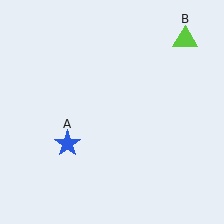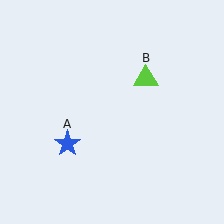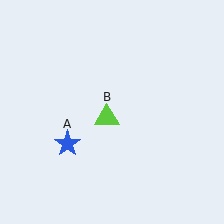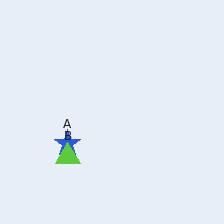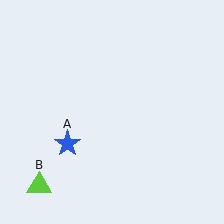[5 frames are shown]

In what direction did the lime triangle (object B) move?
The lime triangle (object B) moved down and to the left.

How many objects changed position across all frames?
1 object changed position: lime triangle (object B).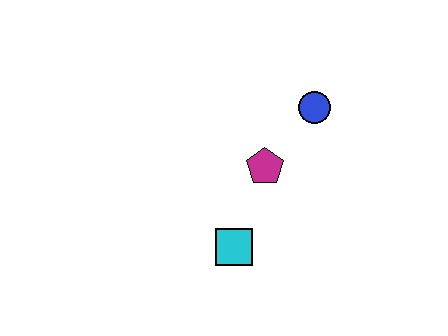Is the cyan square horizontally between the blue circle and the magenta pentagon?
No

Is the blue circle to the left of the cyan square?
No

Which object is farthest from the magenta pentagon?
The cyan square is farthest from the magenta pentagon.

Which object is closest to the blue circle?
The magenta pentagon is closest to the blue circle.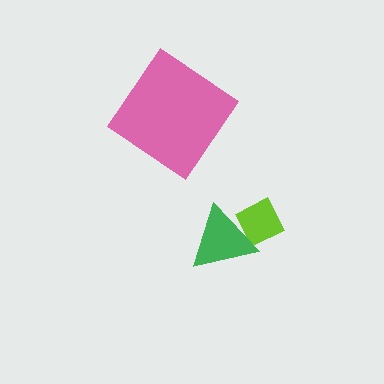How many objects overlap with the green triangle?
1 object overlaps with the green triangle.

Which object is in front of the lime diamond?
The green triangle is in front of the lime diamond.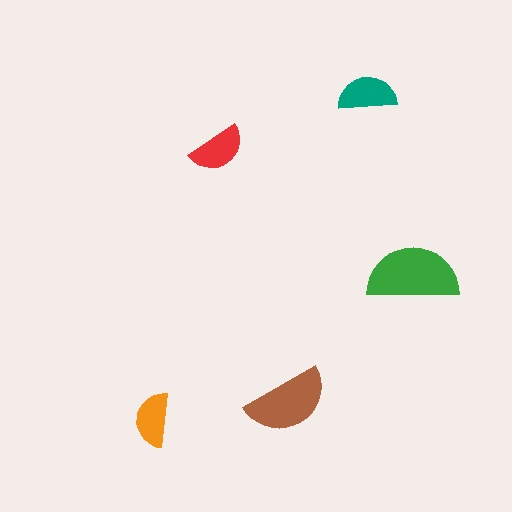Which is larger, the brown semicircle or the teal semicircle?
The brown one.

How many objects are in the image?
There are 5 objects in the image.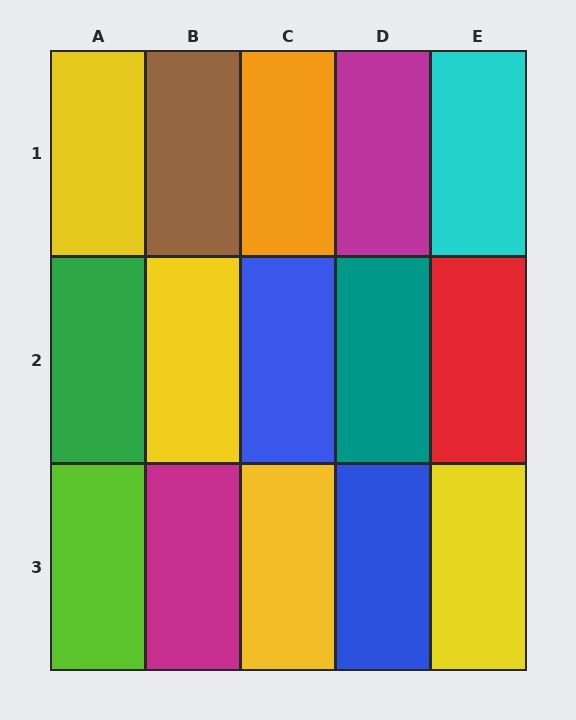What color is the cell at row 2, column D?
Teal.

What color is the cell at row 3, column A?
Lime.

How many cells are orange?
1 cell is orange.